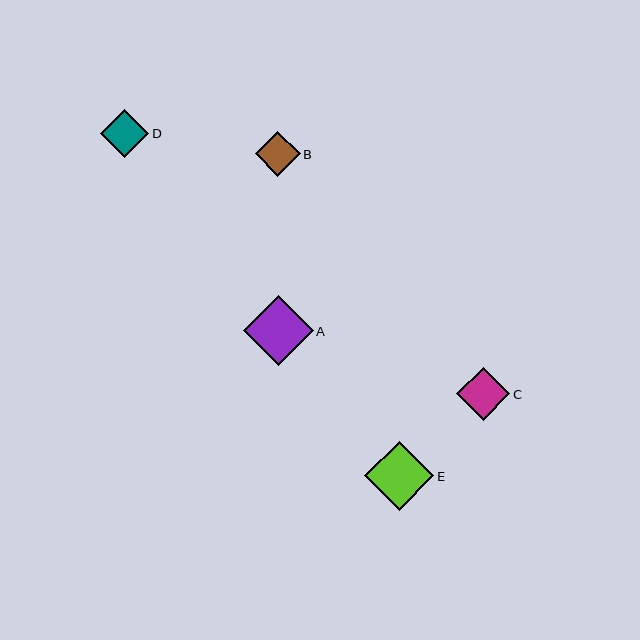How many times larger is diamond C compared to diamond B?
Diamond C is approximately 1.2 times the size of diamond B.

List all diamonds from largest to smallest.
From largest to smallest: A, E, C, D, B.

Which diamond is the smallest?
Diamond B is the smallest with a size of approximately 45 pixels.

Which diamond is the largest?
Diamond A is the largest with a size of approximately 70 pixels.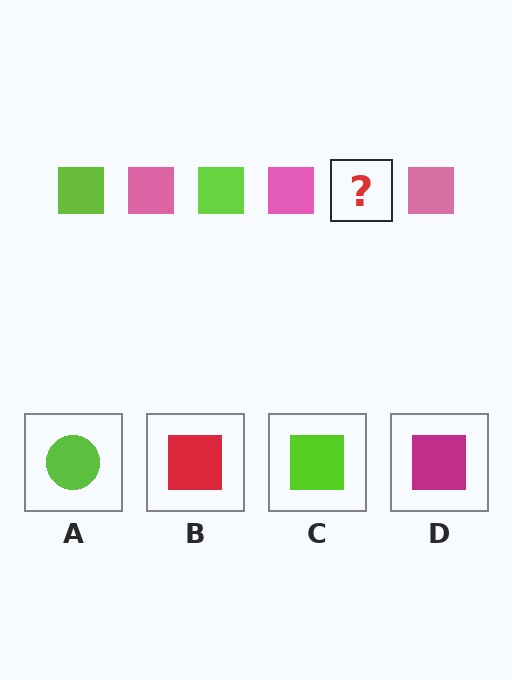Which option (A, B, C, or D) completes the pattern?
C.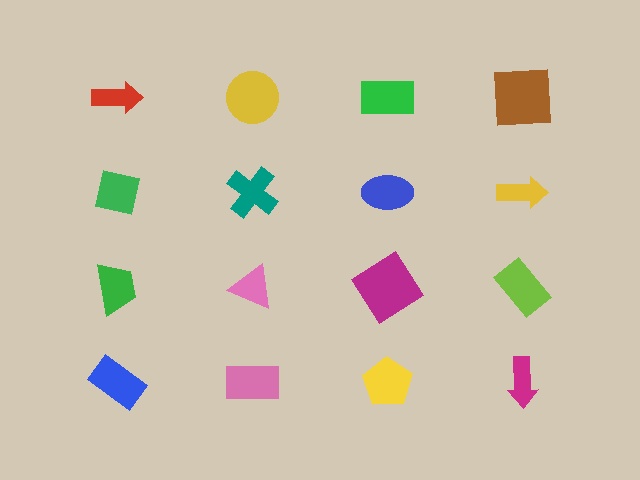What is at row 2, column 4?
A yellow arrow.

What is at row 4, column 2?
A pink rectangle.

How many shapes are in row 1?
4 shapes.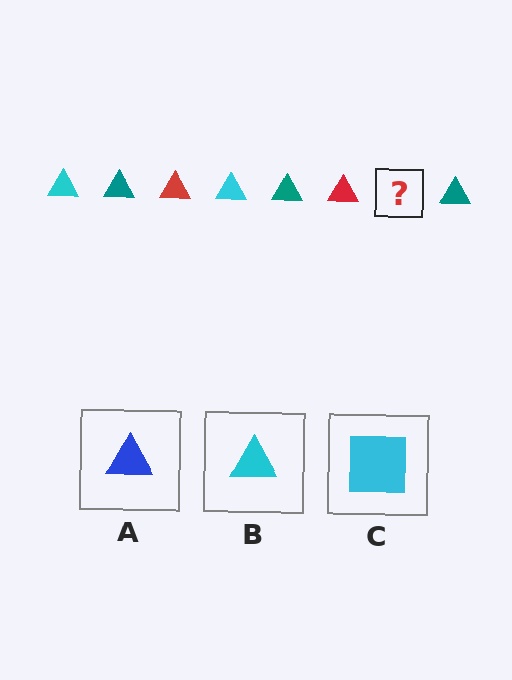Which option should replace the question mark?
Option B.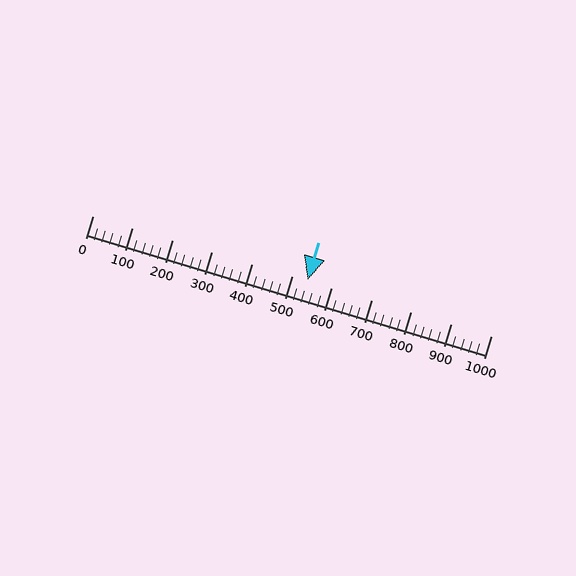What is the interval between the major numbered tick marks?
The major tick marks are spaced 100 units apart.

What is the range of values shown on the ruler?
The ruler shows values from 0 to 1000.